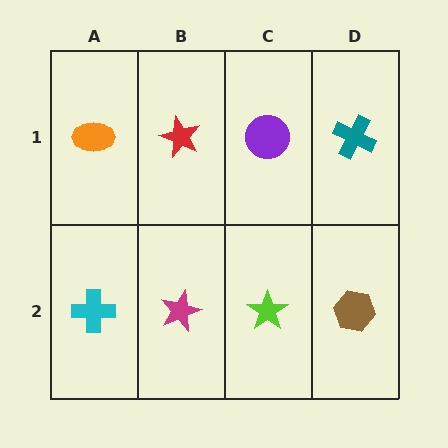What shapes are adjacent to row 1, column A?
A cyan cross (row 2, column A), a red star (row 1, column B).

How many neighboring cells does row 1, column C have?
3.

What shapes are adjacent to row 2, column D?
A teal cross (row 1, column D), a lime star (row 2, column C).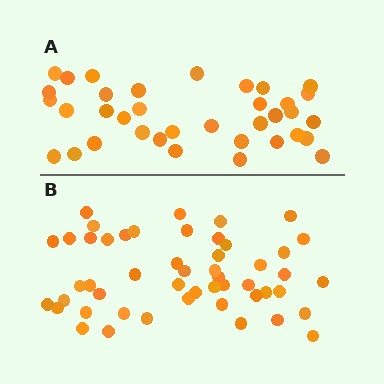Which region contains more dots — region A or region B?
Region B (the bottom region) has more dots.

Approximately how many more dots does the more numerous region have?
Region B has approximately 15 more dots than region A.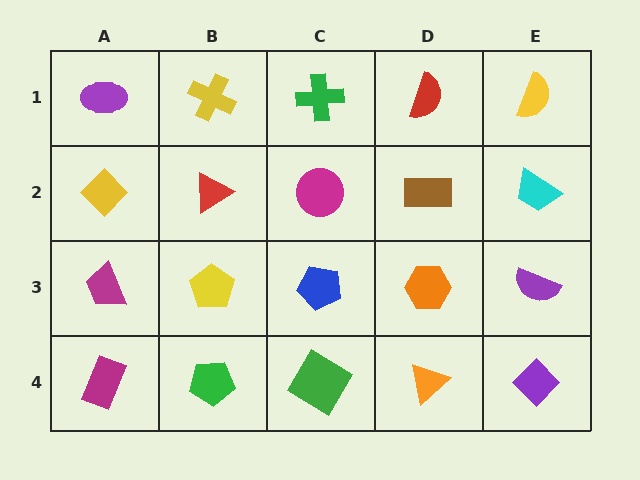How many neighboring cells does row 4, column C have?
3.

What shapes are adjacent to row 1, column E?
A cyan trapezoid (row 2, column E), a red semicircle (row 1, column D).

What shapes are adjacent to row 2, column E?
A yellow semicircle (row 1, column E), a purple semicircle (row 3, column E), a brown rectangle (row 2, column D).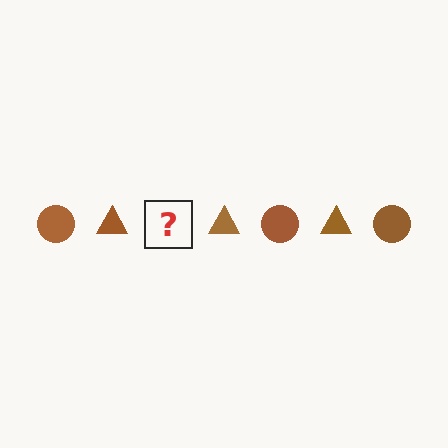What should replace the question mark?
The question mark should be replaced with a brown circle.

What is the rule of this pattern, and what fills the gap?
The rule is that the pattern cycles through circle, triangle shapes in brown. The gap should be filled with a brown circle.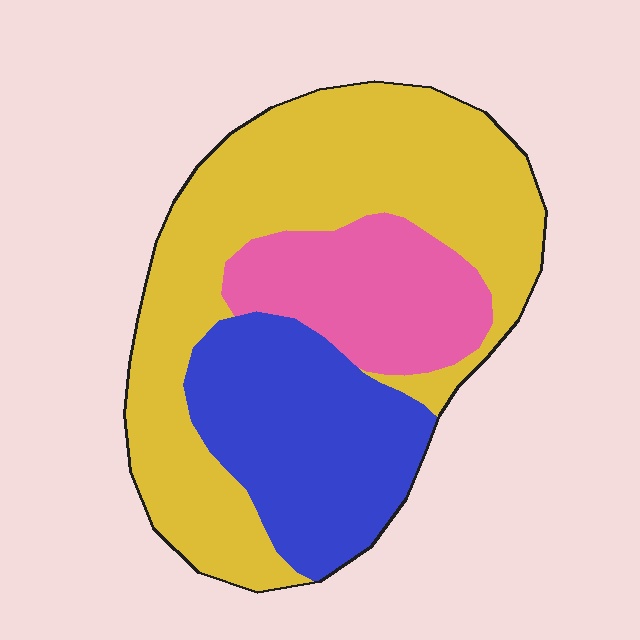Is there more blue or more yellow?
Yellow.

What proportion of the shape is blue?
Blue takes up between a sixth and a third of the shape.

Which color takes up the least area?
Pink, at roughly 20%.